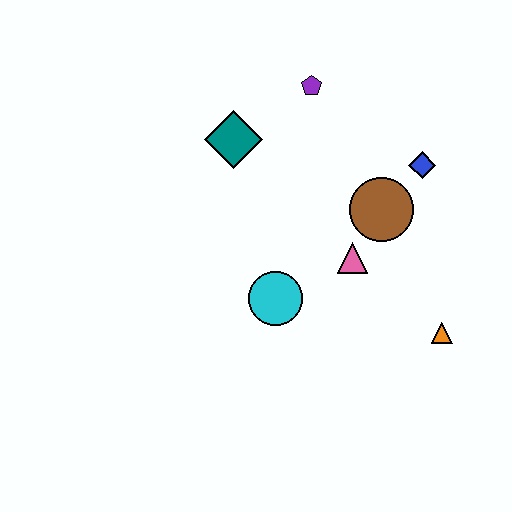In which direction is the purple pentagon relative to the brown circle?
The purple pentagon is above the brown circle.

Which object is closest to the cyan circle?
The pink triangle is closest to the cyan circle.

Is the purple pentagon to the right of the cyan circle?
Yes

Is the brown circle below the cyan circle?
No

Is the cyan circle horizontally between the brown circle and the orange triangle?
No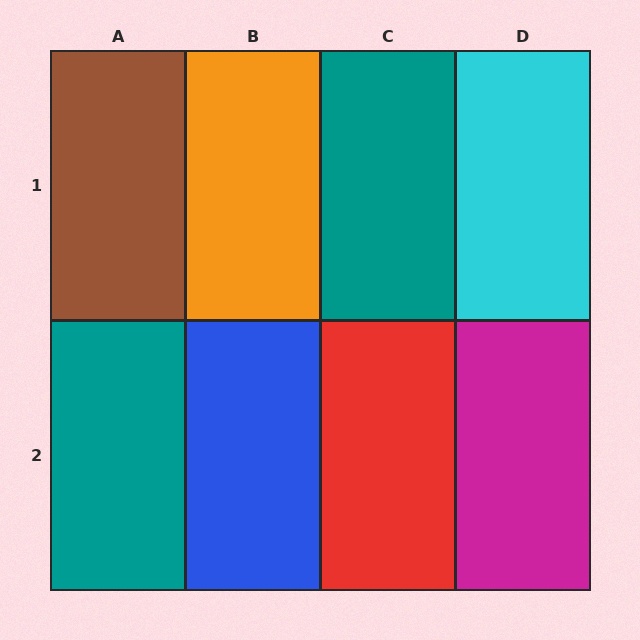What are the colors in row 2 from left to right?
Teal, blue, red, magenta.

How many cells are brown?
1 cell is brown.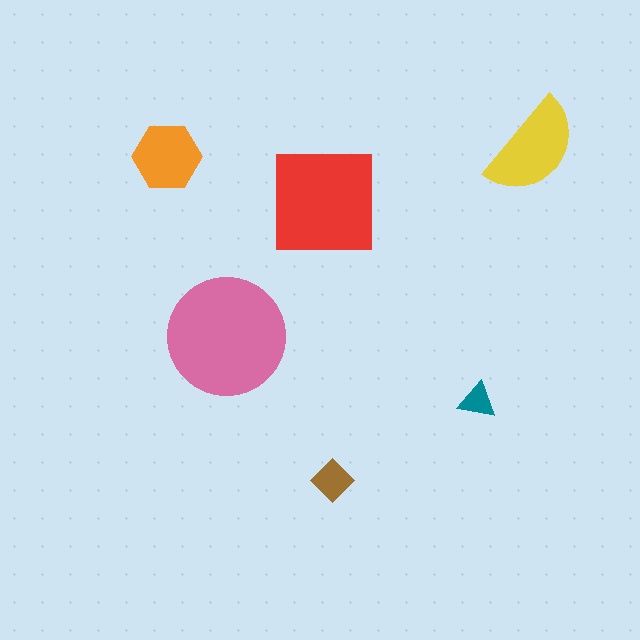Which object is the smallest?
The teal triangle.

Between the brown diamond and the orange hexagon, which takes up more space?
The orange hexagon.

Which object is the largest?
The pink circle.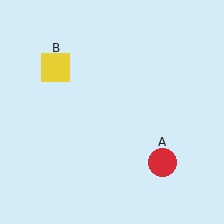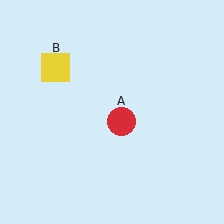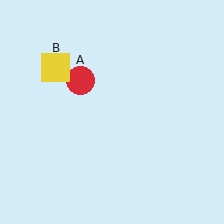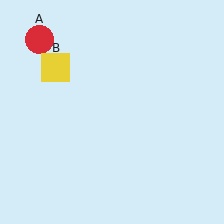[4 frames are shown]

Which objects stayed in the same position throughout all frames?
Yellow square (object B) remained stationary.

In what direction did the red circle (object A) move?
The red circle (object A) moved up and to the left.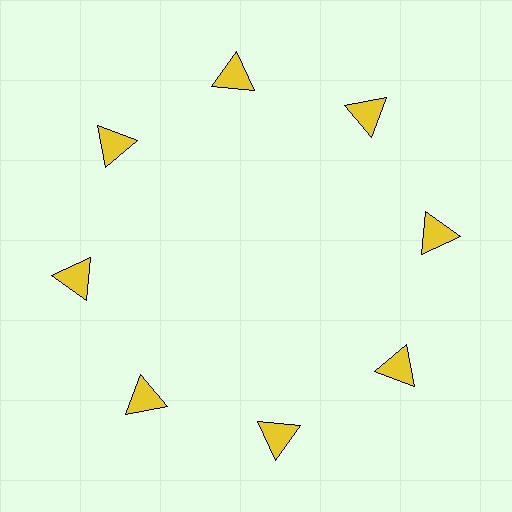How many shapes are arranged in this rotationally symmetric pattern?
There are 8 shapes, arranged in 8 groups of 1.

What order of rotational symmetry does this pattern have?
This pattern has 8-fold rotational symmetry.